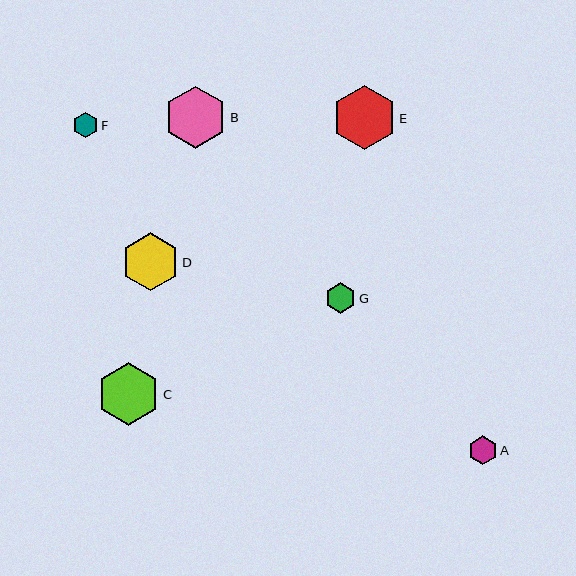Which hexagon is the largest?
Hexagon E is the largest with a size of approximately 64 pixels.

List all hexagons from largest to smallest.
From largest to smallest: E, C, B, D, G, A, F.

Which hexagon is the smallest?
Hexagon F is the smallest with a size of approximately 25 pixels.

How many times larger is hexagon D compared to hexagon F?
Hexagon D is approximately 2.3 times the size of hexagon F.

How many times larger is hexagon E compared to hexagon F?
Hexagon E is approximately 2.5 times the size of hexagon F.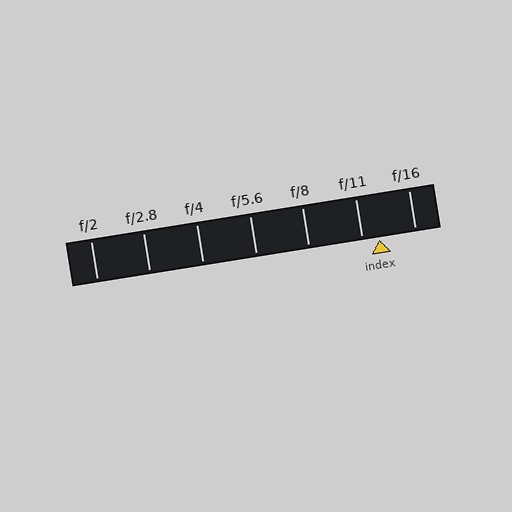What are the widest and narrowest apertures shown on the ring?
The widest aperture shown is f/2 and the narrowest is f/16.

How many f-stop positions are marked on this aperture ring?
There are 7 f-stop positions marked.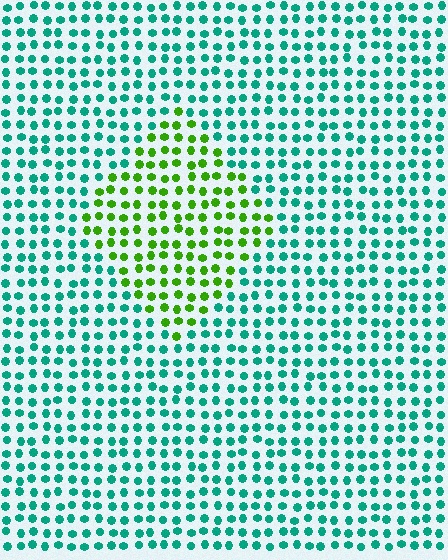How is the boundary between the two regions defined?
The boundary is defined purely by a slight shift in hue (about 63 degrees). Spacing, size, and orientation are identical on both sides.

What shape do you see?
I see a diamond.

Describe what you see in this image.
The image is filled with small teal elements in a uniform arrangement. A diamond-shaped region is visible where the elements are tinted to a slightly different hue, forming a subtle color boundary.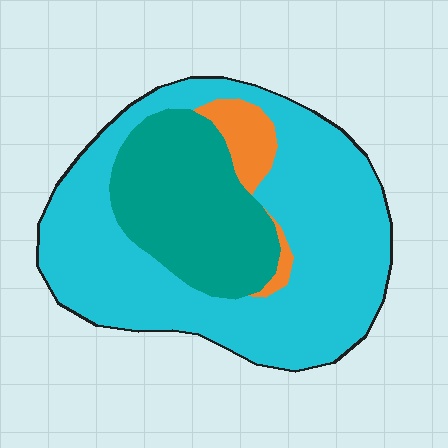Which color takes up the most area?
Cyan, at roughly 65%.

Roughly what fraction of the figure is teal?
Teal covers around 30% of the figure.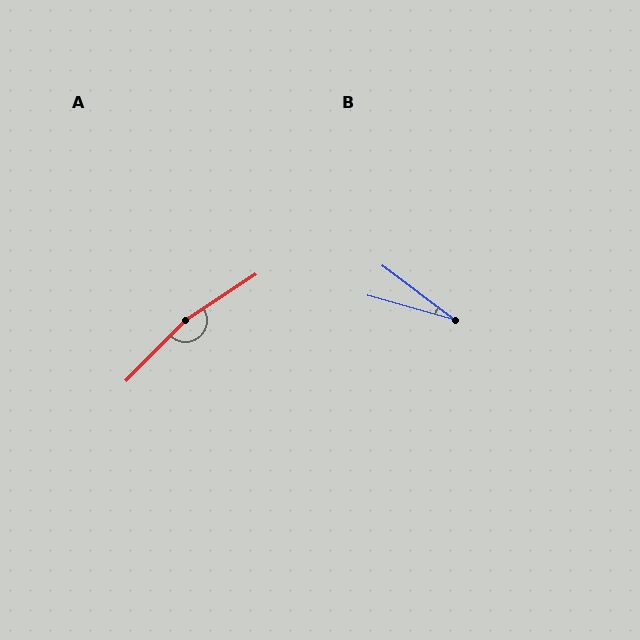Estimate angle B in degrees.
Approximately 22 degrees.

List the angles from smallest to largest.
B (22°), A (168°).